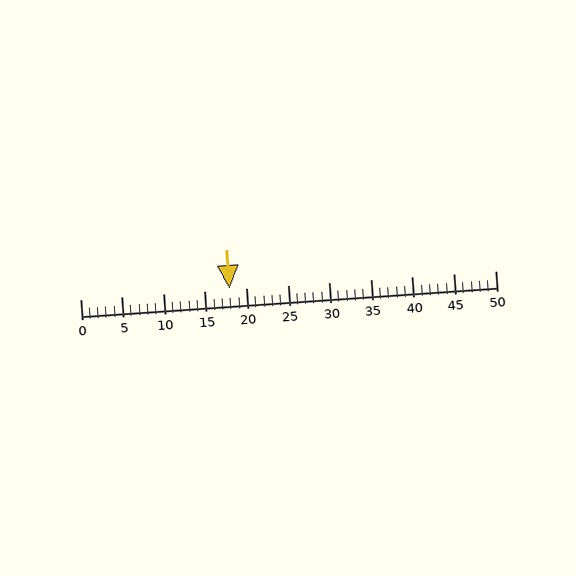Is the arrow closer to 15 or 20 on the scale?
The arrow is closer to 20.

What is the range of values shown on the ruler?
The ruler shows values from 0 to 50.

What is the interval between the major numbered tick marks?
The major tick marks are spaced 5 units apart.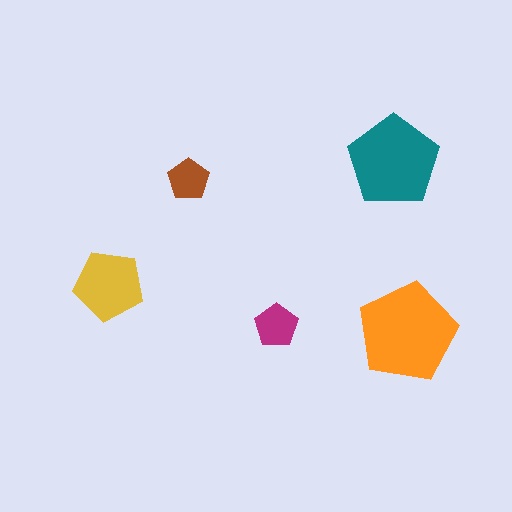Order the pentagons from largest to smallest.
the orange one, the teal one, the yellow one, the magenta one, the brown one.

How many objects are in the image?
There are 5 objects in the image.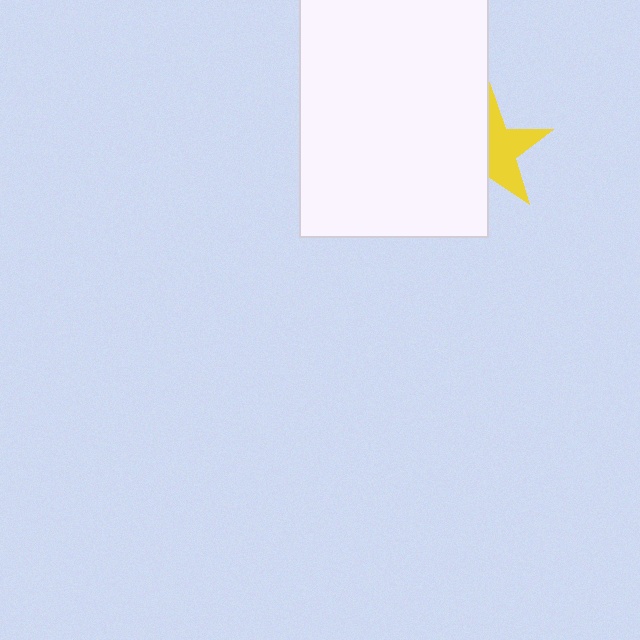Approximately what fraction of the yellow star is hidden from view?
Roughly 50% of the yellow star is hidden behind the white rectangle.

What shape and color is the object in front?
The object in front is a white rectangle.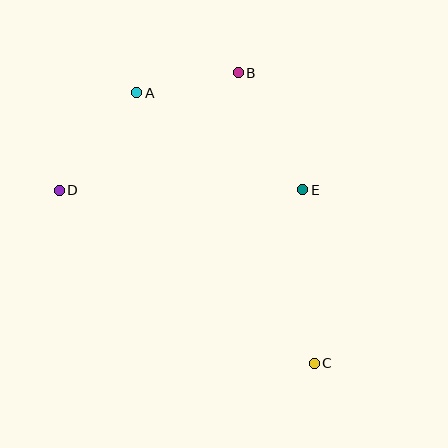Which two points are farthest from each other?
Points A and C are farthest from each other.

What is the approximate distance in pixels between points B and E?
The distance between B and E is approximately 134 pixels.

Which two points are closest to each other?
Points A and B are closest to each other.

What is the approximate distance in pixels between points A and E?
The distance between A and E is approximately 192 pixels.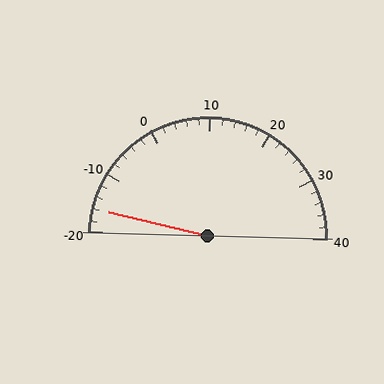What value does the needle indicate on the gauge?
The needle indicates approximately -16.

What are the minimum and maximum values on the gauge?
The gauge ranges from -20 to 40.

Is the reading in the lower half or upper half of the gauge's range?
The reading is in the lower half of the range (-20 to 40).